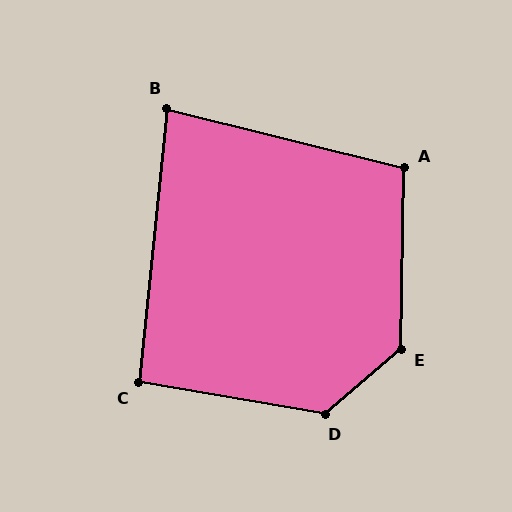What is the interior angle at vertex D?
Approximately 130 degrees (obtuse).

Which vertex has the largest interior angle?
E, at approximately 131 degrees.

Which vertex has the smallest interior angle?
B, at approximately 82 degrees.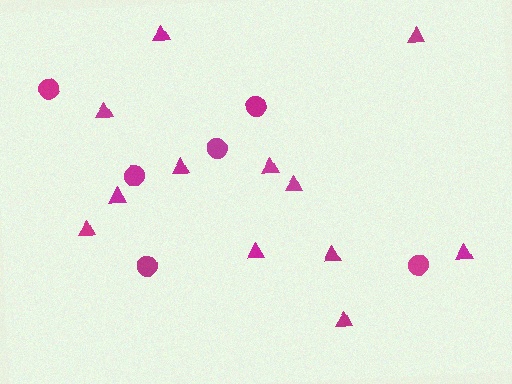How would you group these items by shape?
There are 2 groups: one group of circles (6) and one group of triangles (12).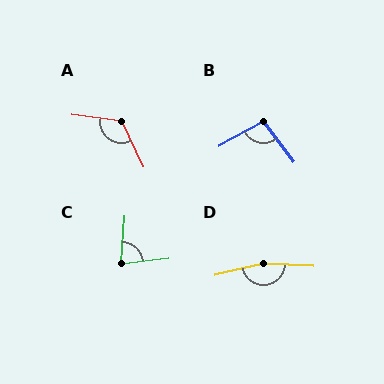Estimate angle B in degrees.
Approximately 98 degrees.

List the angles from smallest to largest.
C (80°), B (98°), A (122°), D (164°).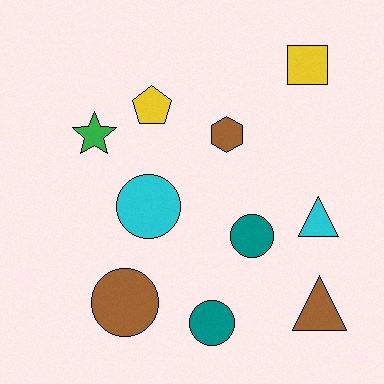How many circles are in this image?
There are 4 circles.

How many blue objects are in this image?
There are no blue objects.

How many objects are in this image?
There are 10 objects.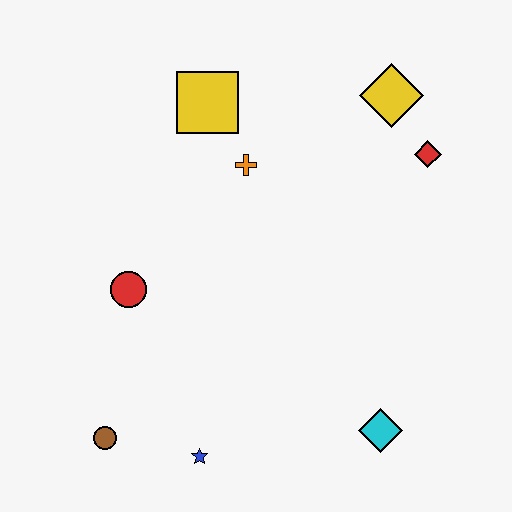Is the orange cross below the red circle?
No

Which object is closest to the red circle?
The brown circle is closest to the red circle.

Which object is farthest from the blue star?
The yellow diamond is farthest from the blue star.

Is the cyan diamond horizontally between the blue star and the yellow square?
No